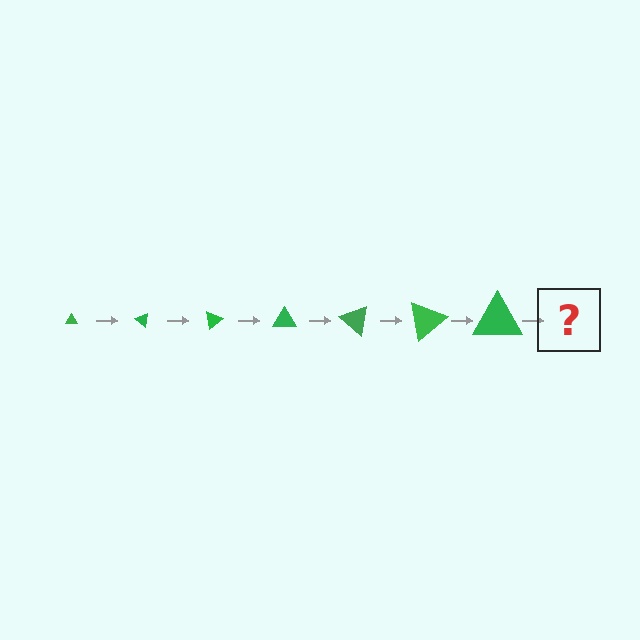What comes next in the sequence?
The next element should be a triangle, larger than the previous one and rotated 280 degrees from the start.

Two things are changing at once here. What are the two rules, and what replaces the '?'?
The two rules are that the triangle grows larger each step and it rotates 40 degrees each step. The '?' should be a triangle, larger than the previous one and rotated 280 degrees from the start.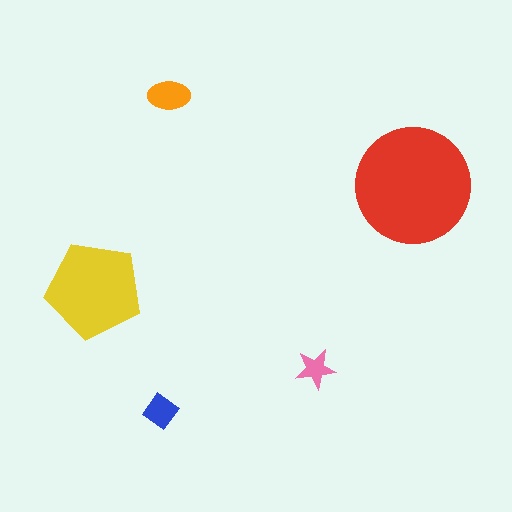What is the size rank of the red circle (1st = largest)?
1st.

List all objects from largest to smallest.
The red circle, the yellow pentagon, the orange ellipse, the blue diamond, the pink star.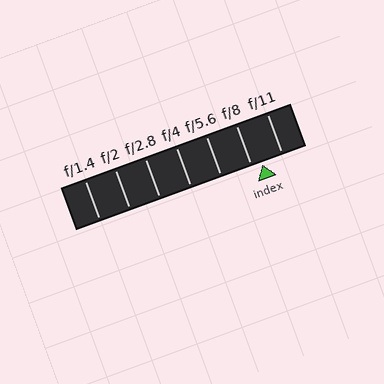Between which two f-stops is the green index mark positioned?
The index mark is between f/8 and f/11.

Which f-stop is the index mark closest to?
The index mark is closest to f/8.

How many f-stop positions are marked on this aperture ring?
There are 7 f-stop positions marked.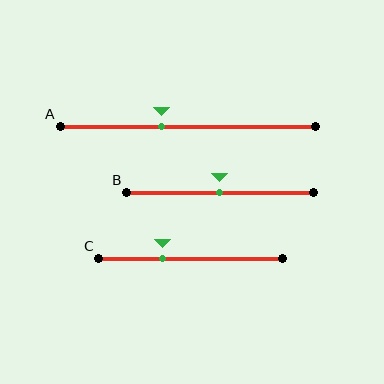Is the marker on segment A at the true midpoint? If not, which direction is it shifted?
No, the marker on segment A is shifted to the left by about 10% of the segment length.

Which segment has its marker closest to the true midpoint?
Segment B has its marker closest to the true midpoint.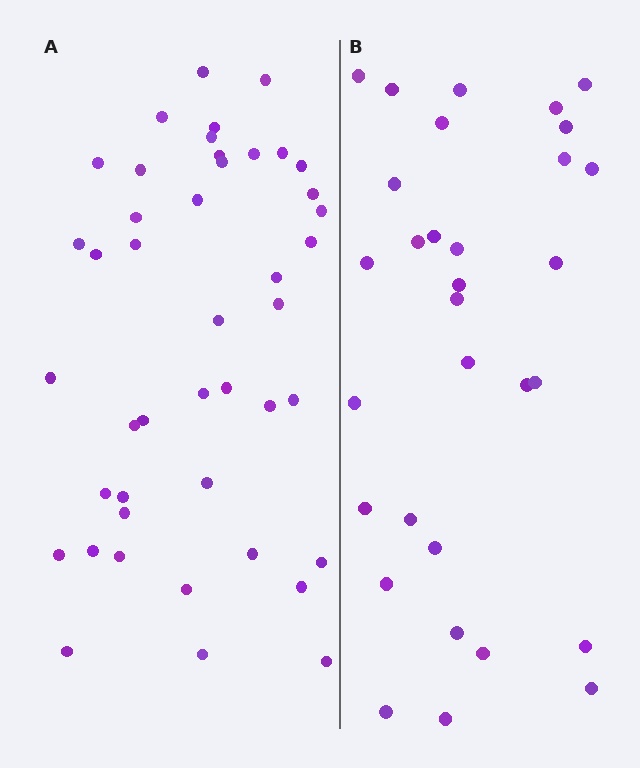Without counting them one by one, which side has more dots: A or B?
Region A (the left region) has more dots.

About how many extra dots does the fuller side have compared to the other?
Region A has approximately 15 more dots than region B.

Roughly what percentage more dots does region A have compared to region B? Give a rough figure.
About 40% more.